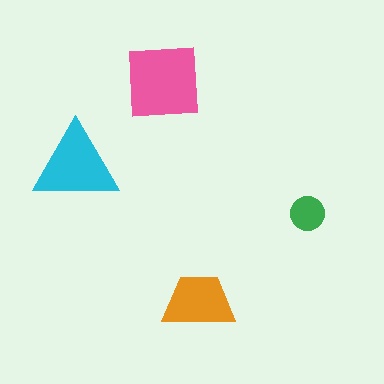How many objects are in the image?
There are 4 objects in the image.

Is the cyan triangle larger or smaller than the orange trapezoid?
Larger.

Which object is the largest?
The pink square.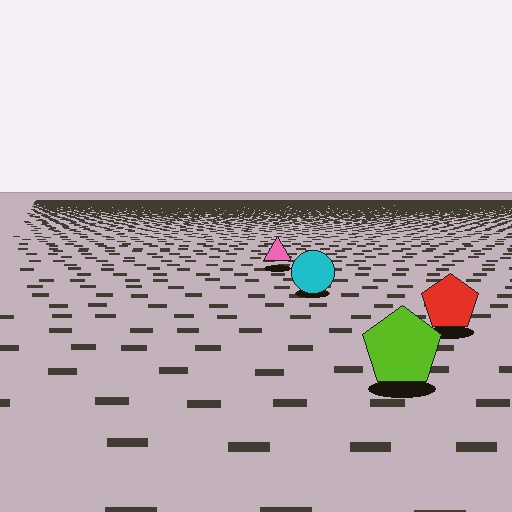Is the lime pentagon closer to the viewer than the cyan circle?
Yes. The lime pentagon is closer — you can tell from the texture gradient: the ground texture is coarser near it.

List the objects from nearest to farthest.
From nearest to farthest: the lime pentagon, the red pentagon, the cyan circle, the pink triangle.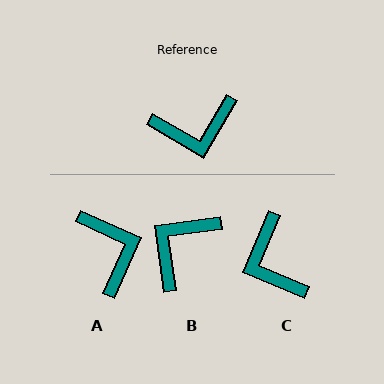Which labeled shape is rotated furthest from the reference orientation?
B, about 142 degrees away.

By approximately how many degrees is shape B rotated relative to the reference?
Approximately 142 degrees clockwise.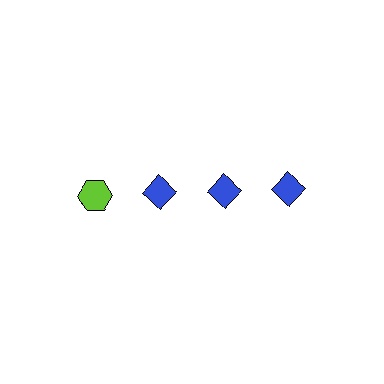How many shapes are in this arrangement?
There are 4 shapes arranged in a grid pattern.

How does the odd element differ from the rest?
It differs in both color (lime instead of blue) and shape (hexagon instead of diamond).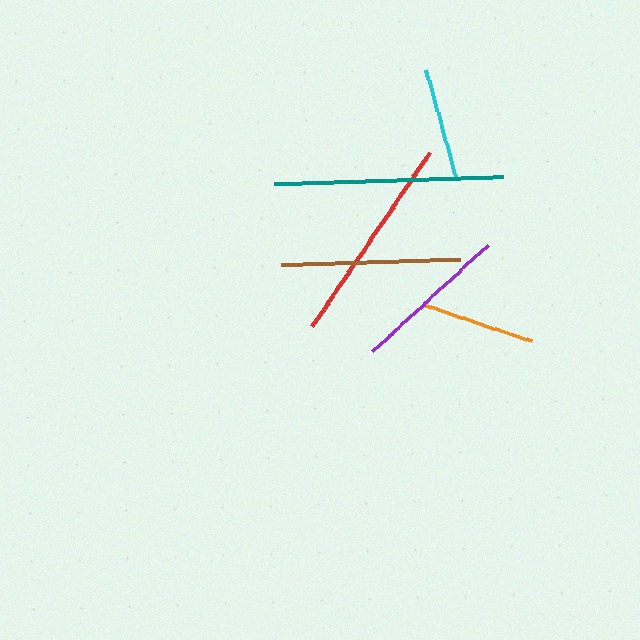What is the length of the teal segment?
The teal segment is approximately 229 pixels long.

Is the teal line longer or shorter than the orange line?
The teal line is longer than the orange line.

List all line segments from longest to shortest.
From longest to shortest: teal, red, brown, purple, cyan, orange.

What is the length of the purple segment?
The purple segment is approximately 158 pixels long.